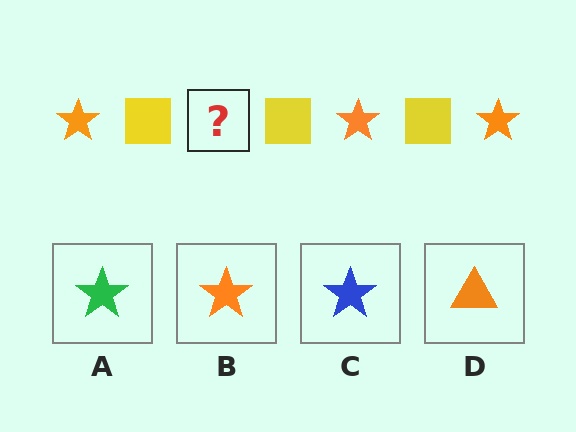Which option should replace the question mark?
Option B.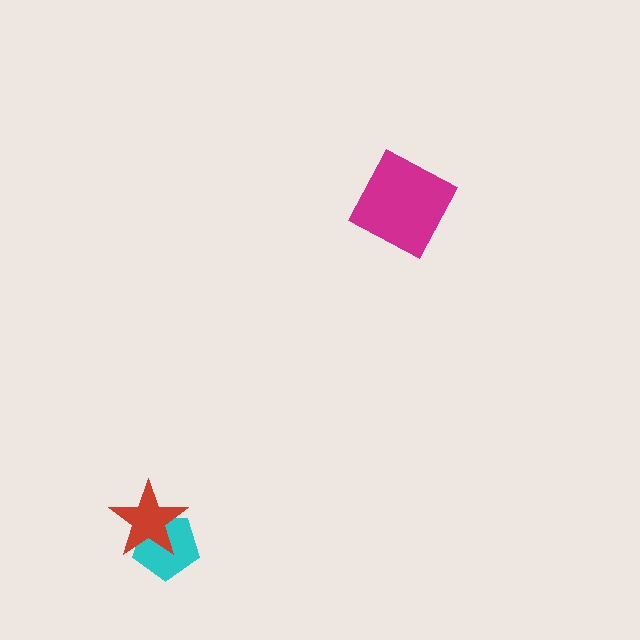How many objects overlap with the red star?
1 object overlaps with the red star.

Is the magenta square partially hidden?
No, no other shape covers it.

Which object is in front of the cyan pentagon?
The red star is in front of the cyan pentagon.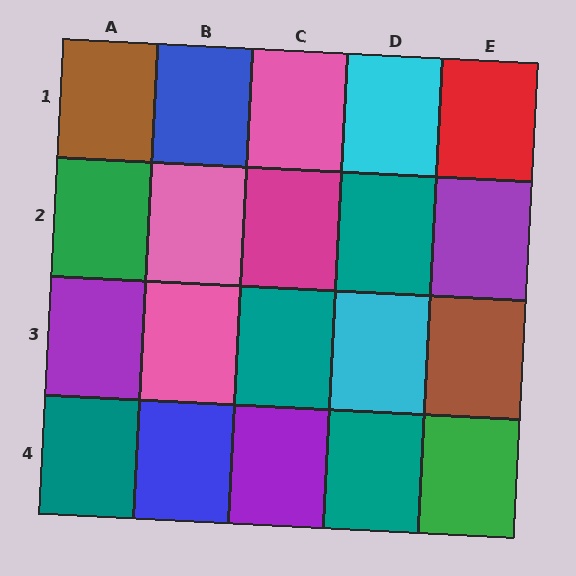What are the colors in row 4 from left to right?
Teal, blue, purple, teal, green.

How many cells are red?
1 cell is red.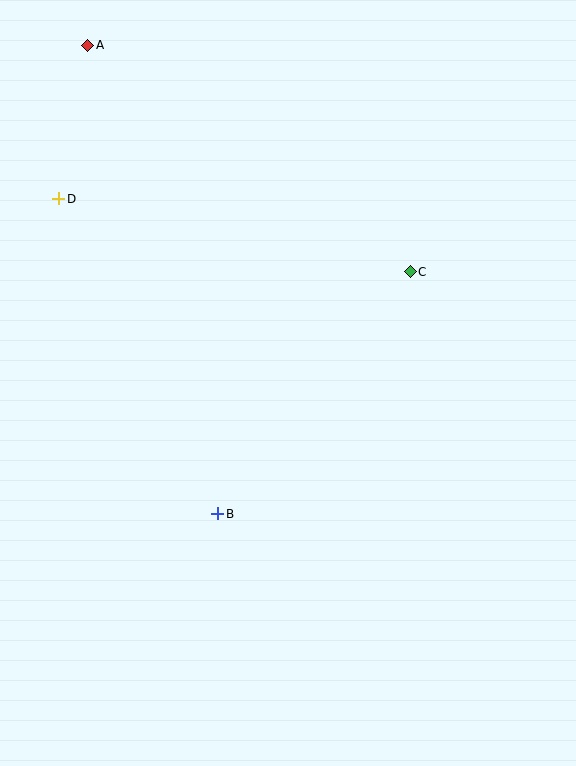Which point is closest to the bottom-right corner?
Point B is closest to the bottom-right corner.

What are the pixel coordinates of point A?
Point A is at (88, 45).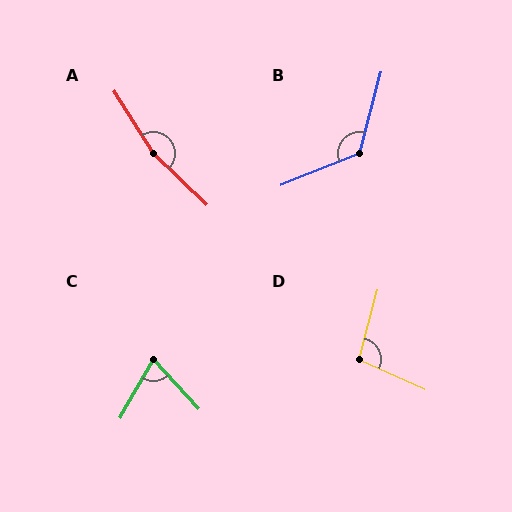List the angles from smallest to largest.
C (72°), D (99°), B (127°), A (166°).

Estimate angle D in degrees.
Approximately 99 degrees.